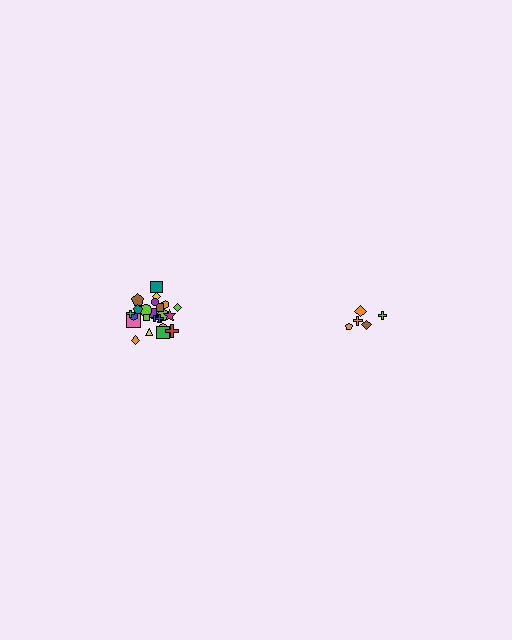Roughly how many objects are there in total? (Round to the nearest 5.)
Roughly 30 objects in total.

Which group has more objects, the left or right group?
The left group.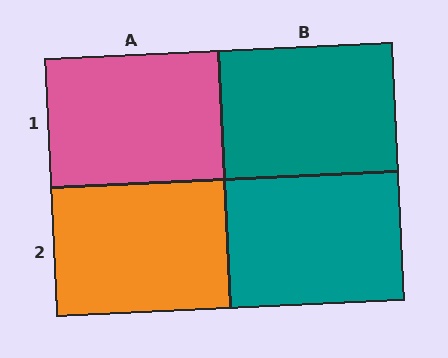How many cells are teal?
2 cells are teal.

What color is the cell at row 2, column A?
Orange.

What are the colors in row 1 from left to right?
Pink, teal.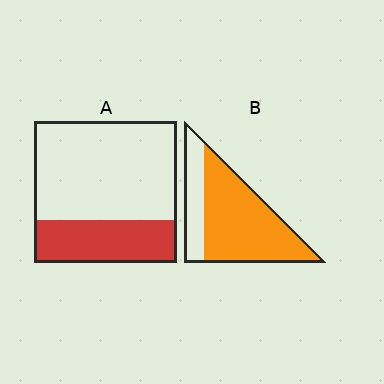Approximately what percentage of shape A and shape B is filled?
A is approximately 30% and B is approximately 75%.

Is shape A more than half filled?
No.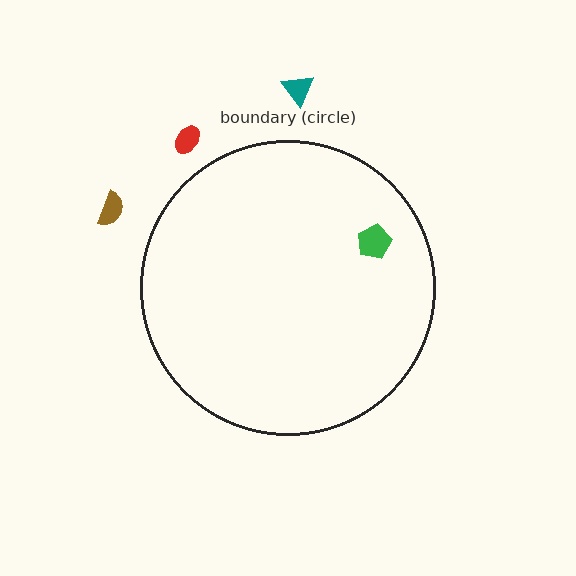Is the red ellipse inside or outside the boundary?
Outside.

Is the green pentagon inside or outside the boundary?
Inside.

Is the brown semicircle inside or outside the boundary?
Outside.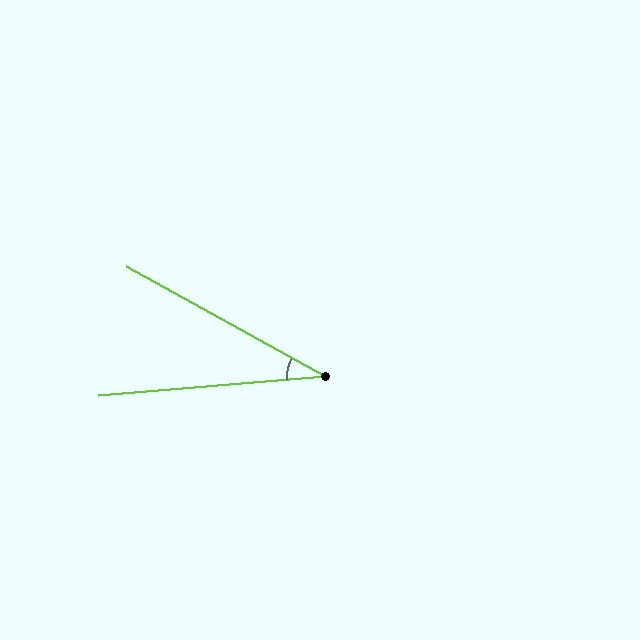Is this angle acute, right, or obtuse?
It is acute.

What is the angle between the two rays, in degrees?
Approximately 34 degrees.